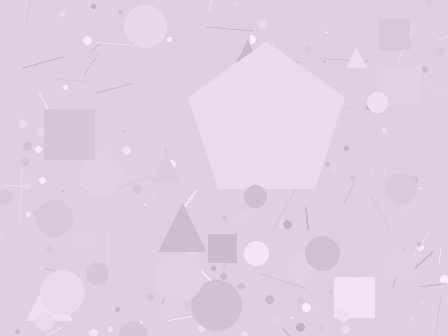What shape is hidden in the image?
A pentagon is hidden in the image.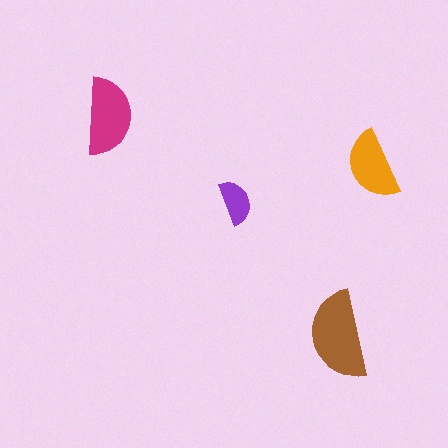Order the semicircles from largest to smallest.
the brown one, the magenta one, the orange one, the purple one.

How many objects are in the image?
There are 4 objects in the image.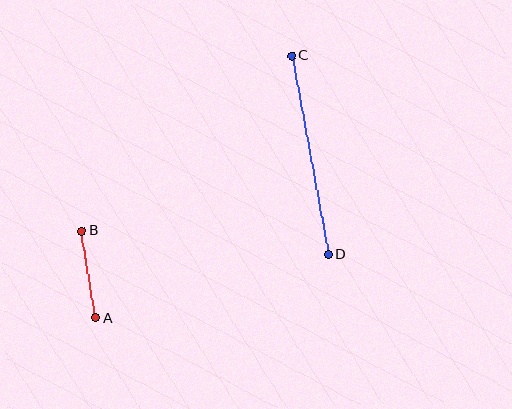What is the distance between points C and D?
The distance is approximately 202 pixels.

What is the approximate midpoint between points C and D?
The midpoint is at approximately (310, 155) pixels.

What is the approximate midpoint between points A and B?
The midpoint is at approximately (89, 274) pixels.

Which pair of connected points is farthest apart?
Points C and D are farthest apart.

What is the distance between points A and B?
The distance is approximately 88 pixels.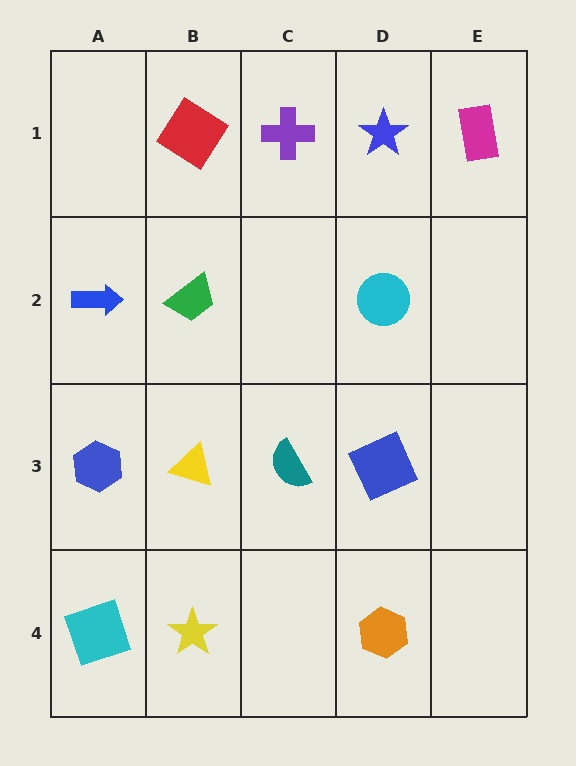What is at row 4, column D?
An orange hexagon.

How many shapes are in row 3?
4 shapes.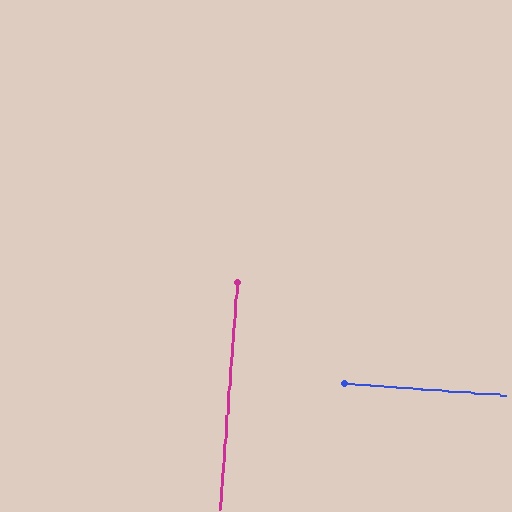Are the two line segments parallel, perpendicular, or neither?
Perpendicular — they meet at approximately 90°.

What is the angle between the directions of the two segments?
Approximately 90 degrees.